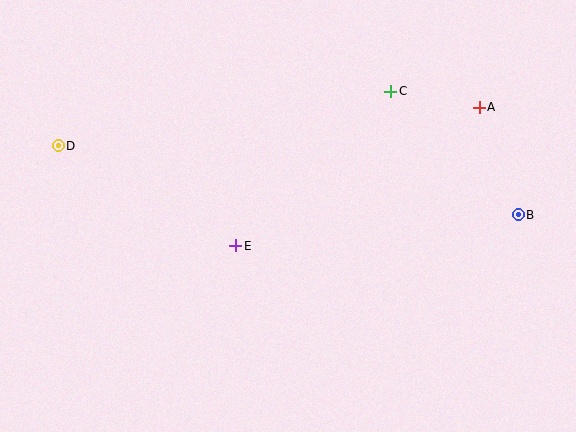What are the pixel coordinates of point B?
Point B is at (518, 215).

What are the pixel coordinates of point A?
Point A is at (479, 107).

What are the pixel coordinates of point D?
Point D is at (58, 146).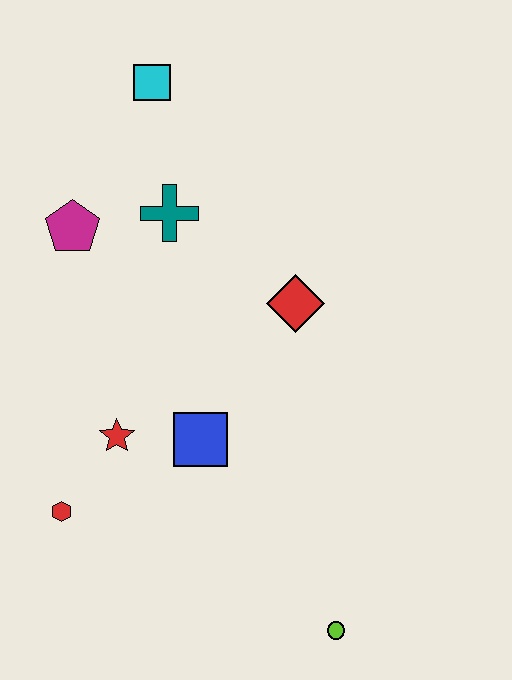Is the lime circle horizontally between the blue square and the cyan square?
No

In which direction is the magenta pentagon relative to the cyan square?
The magenta pentagon is below the cyan square.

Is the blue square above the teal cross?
No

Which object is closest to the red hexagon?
The red star is closest to the red hexagon.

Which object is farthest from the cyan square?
The lime circle is farthest from the cyan square.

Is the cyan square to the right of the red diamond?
No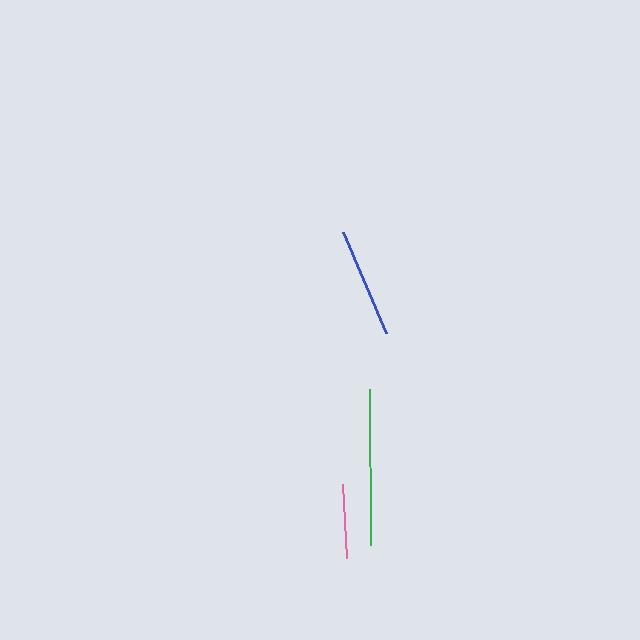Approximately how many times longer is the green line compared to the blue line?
The green line is approximately 1.4 times the length of the blue line.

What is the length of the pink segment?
The pink segment is approximately 74 pixels long.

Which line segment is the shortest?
The pink line is the shortest at approximately 74 pixels.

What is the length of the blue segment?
The blue segment is approximately 110 pixels long.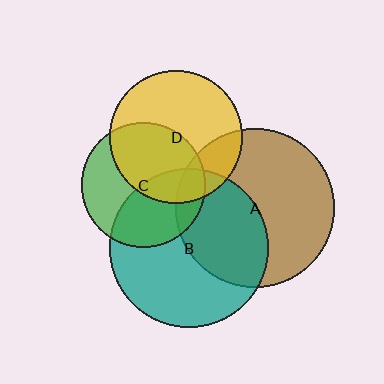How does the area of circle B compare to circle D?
Approximately 1.4 times.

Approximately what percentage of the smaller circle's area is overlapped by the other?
Approximately 20%.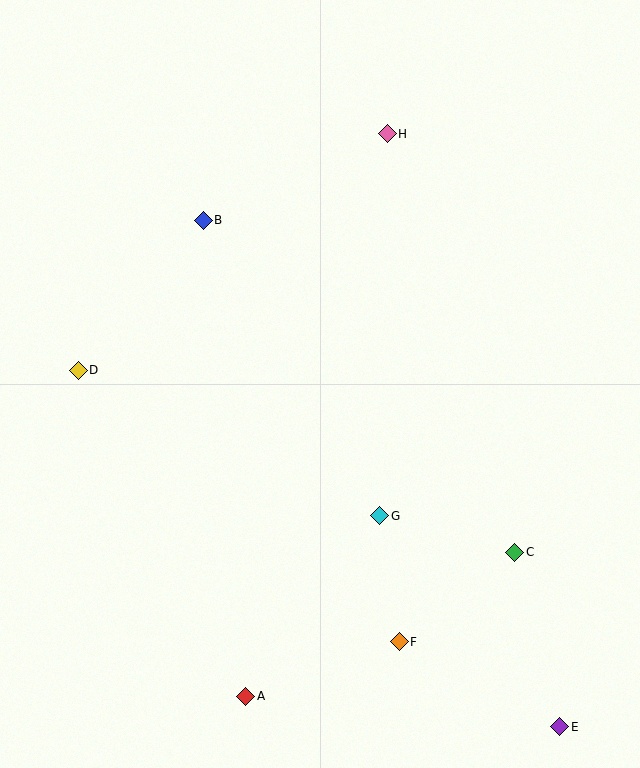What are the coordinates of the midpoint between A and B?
The midpoint between A and B is at (225, 458).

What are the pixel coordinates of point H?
Point H is at (387, 134).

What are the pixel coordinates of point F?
Point F is at (399, 642).